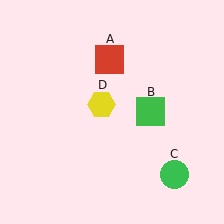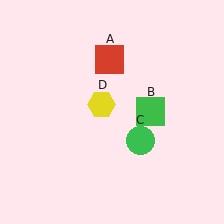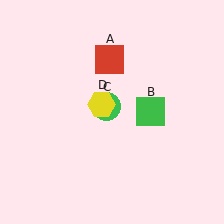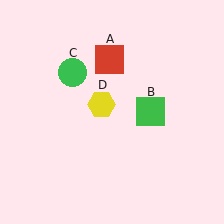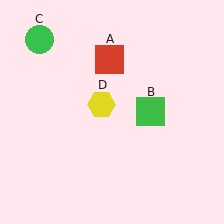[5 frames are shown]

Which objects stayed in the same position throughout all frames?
Red square (object A) and green square (object B) and yellow hexagon (object D) remained stationary.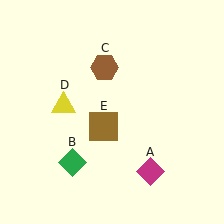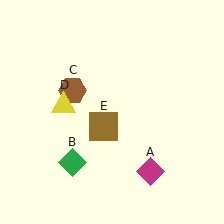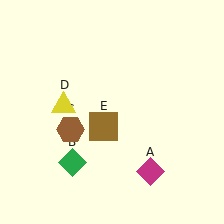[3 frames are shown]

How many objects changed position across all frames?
1 object changed position: brown hexagon (object C).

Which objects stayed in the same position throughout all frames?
Magenta diamond (object A) and green diamond (object B) and yellow triangle (object D) and brown square (object E) remained stationary.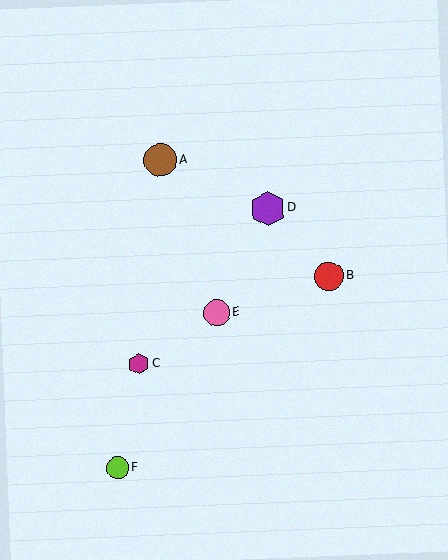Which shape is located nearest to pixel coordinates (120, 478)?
The lime circle (labeled F) at (118, 468) is nearest to that location.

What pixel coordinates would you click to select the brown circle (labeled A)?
Click at (160, 160) to select the brown circle A.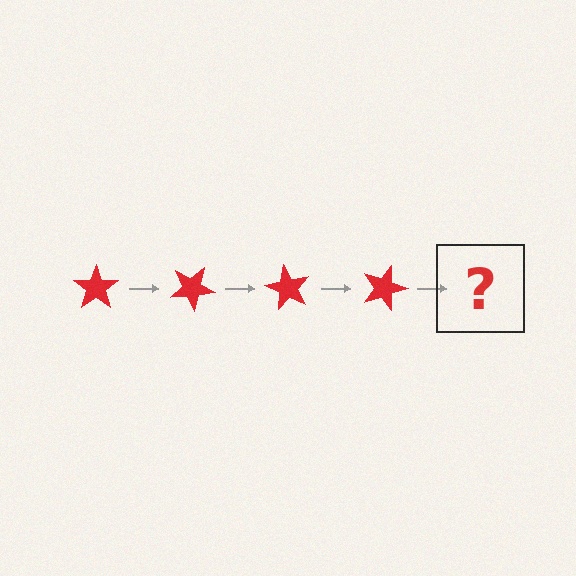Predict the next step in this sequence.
The next step is a red star rotated 120 degrees.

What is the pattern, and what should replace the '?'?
The pattern is that the star rotates 30 degrees each step. The '?' should be a red star rotated 120 degrees.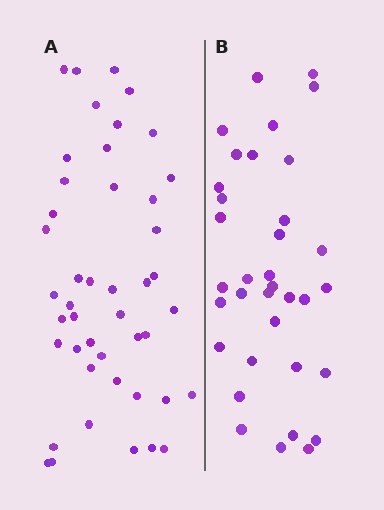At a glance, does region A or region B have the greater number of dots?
Region A (the left region) has more dots.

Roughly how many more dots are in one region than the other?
Region A has roughly 10 or so more dots than region B.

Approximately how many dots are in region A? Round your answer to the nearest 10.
About 40 dots. (The exact count is 45, which rounds to 40.)